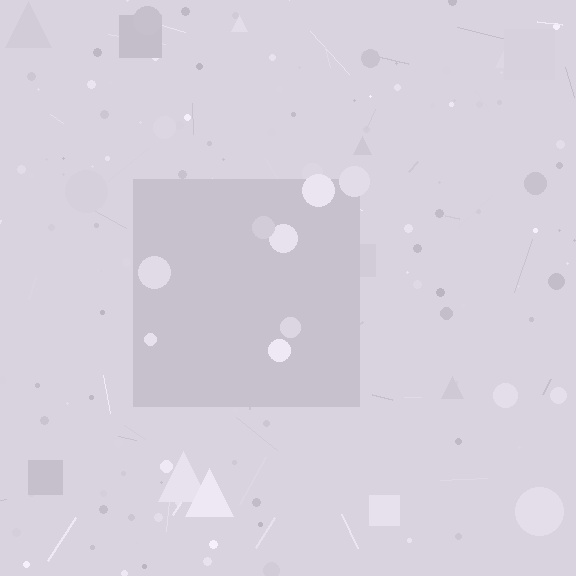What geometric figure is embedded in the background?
A square is embedded in the background.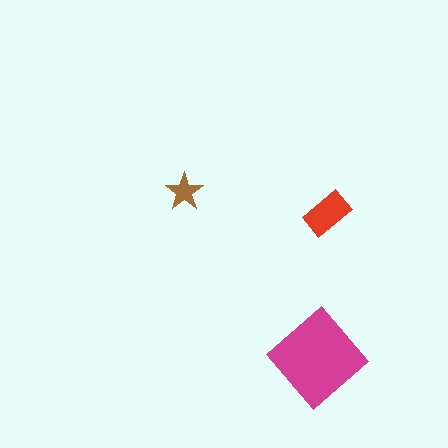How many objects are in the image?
There are 3 objects in the image.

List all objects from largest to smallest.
The magenta diamond, the red rectangle, the brown star.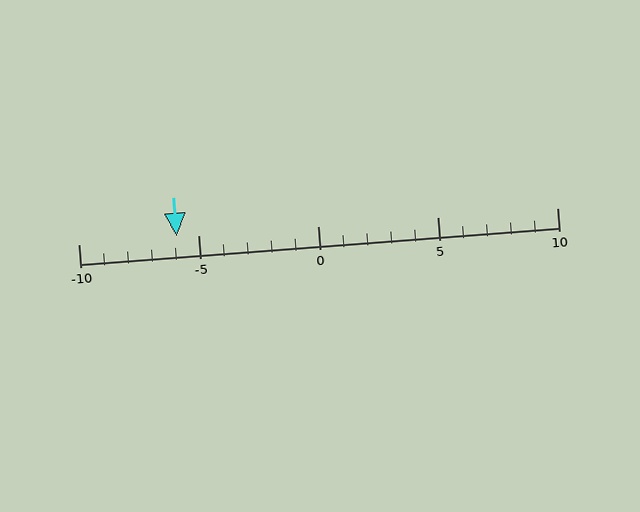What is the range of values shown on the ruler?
The ruler shows values from -10 to 10.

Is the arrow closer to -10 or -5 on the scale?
The arrow is closer to -5.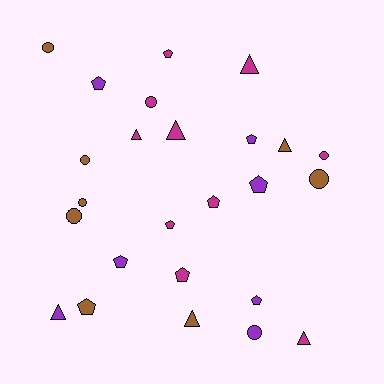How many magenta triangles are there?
There are 4 magenta triangles.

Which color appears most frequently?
Magenta, with 10 objects.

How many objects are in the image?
There are 25 objects.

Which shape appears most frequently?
Pentagon, with 10 objects.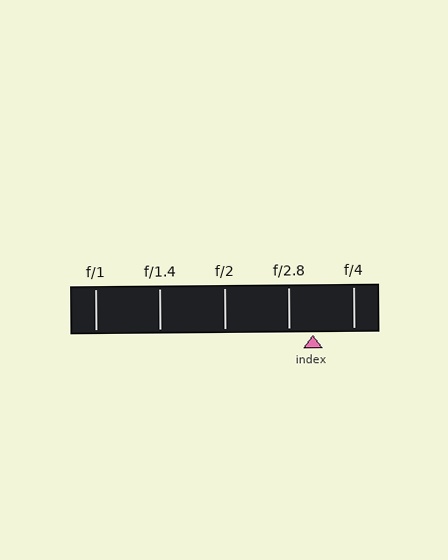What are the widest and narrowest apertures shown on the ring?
The widest aperture shown is f/1 and the narrowest is f/4.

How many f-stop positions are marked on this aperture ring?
There are 5 f-stop positions marked.